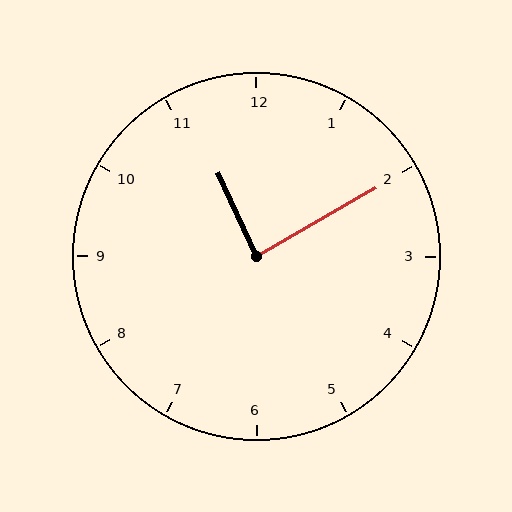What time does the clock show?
11:10.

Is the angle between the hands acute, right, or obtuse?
It is right.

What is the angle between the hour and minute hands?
Approximately 85 degrees.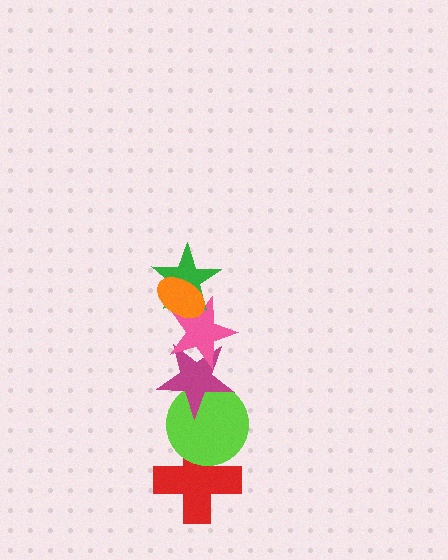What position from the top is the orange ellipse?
The orange ellipse is 1st from the top.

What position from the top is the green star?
The green star is 2nd from the top.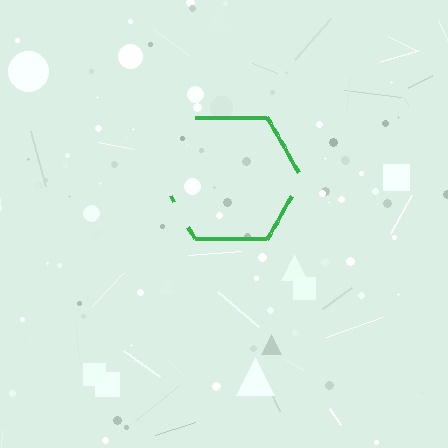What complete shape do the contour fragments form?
The contour fragments form a hexagon.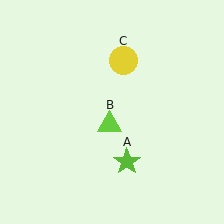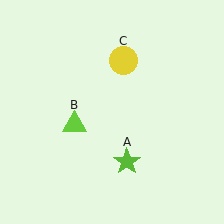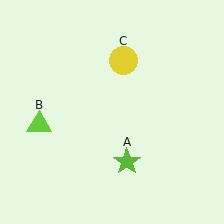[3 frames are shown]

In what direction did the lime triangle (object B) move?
The lime triangle (object B) moved left.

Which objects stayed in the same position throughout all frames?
Lime star (object A) and yellow circle (object C) remained stationary.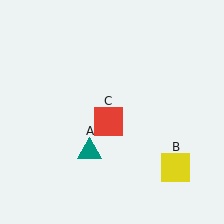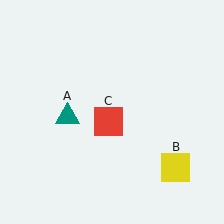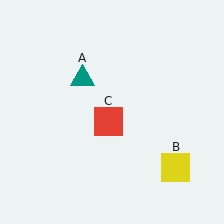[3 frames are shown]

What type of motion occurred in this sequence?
The teal triangle (object A) rotated clockwise around the center of the scene.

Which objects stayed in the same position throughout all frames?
Yellow square (object B) and red square (object C) remained stationary.